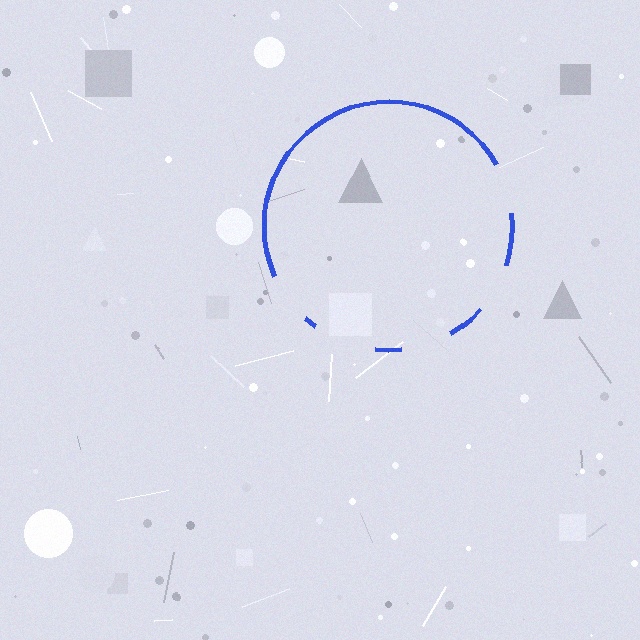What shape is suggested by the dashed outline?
The dashed outline suggests a circle.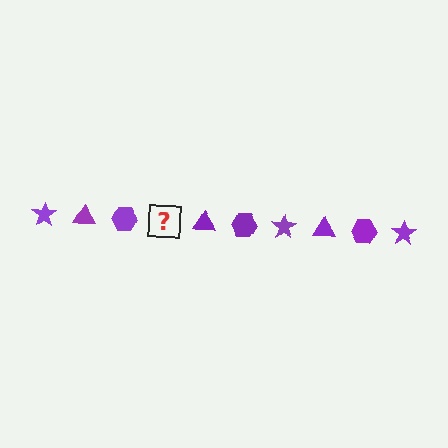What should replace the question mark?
The question mark should be replaced with a purple star.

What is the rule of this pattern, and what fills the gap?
The rule is that the pattern cycles through star, triangle, hexagon shapes in purple. The gap should be filled with a purple star.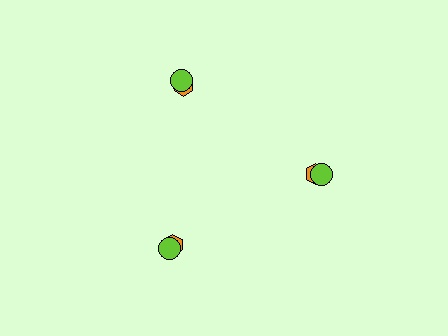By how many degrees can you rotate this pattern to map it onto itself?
The pattern maps onto itself every 120 degrees of rotation.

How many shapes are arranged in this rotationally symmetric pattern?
There are 6 shapes, arranged in 3 groups of 2.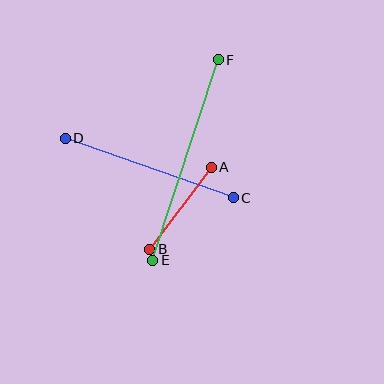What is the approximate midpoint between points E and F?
The midpoint is at approximately (185, 160) pixels.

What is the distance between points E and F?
The distance is approximately 211 pixels.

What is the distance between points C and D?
The distance is approximately 178 pixels.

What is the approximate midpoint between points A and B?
The midpoint is at approximately (180, 208) pixels.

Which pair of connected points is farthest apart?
Points E and F are farthest apart.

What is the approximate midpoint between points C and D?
The midpoint is at approximately (149, 168) pixels.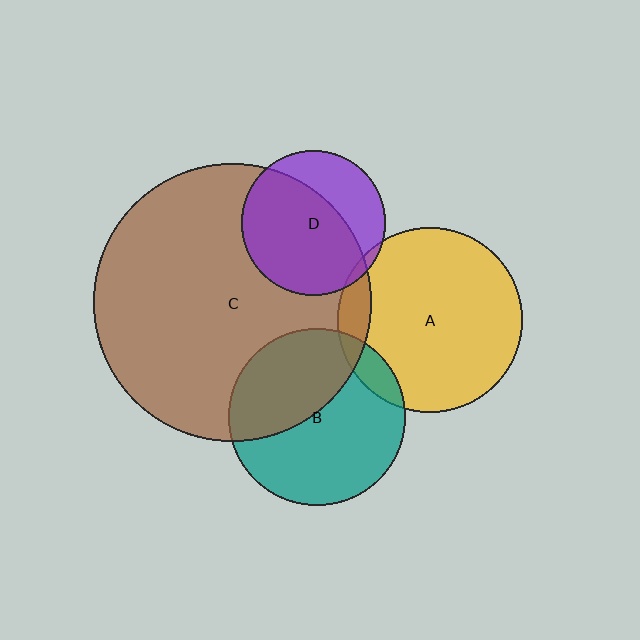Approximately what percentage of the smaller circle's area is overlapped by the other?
Approximately 65%.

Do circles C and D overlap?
Yes.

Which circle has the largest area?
Circle C (brown).